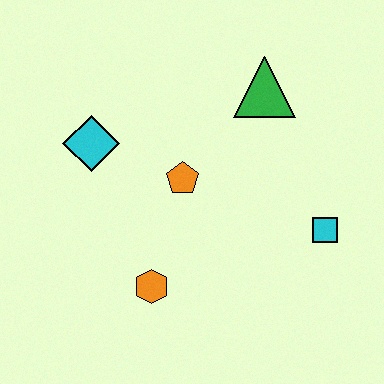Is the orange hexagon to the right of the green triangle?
No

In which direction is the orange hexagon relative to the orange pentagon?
The orange hexagon is below the orange pentagon.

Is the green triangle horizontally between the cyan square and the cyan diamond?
Yes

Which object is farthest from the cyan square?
The cyan diamond is farthest from the cyan square.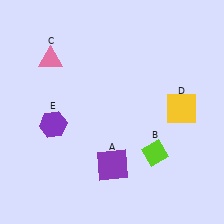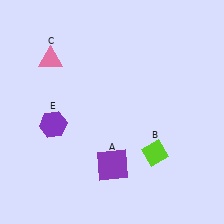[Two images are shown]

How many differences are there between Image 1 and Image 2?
There is 1 difference between the two images.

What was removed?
The yellow square (D) was removed in Image 2.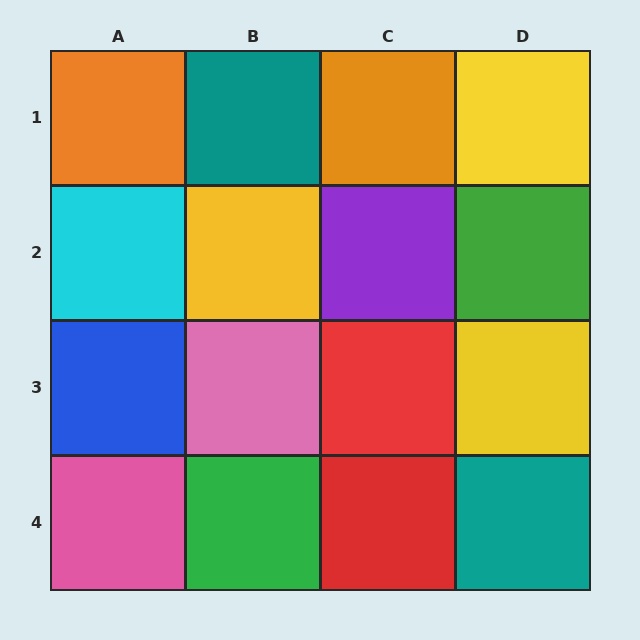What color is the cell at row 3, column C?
Red.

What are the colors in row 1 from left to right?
Orange, teal, orange, yellow.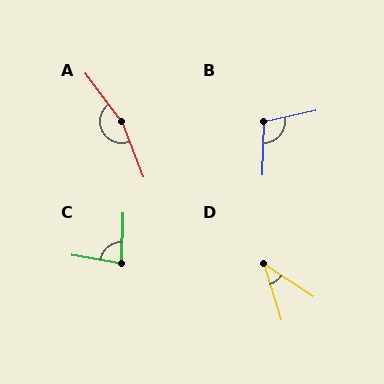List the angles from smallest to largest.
D (40°), C (83°), B (104°), A (164°).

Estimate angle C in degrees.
Approximately 83 degrees.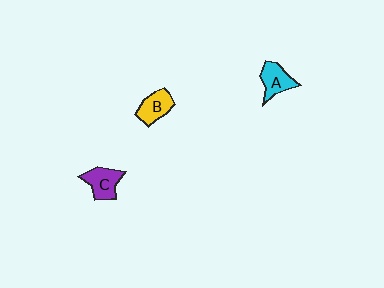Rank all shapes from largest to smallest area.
From largest to smallest: C (purple), B (yellow), A (cyan).